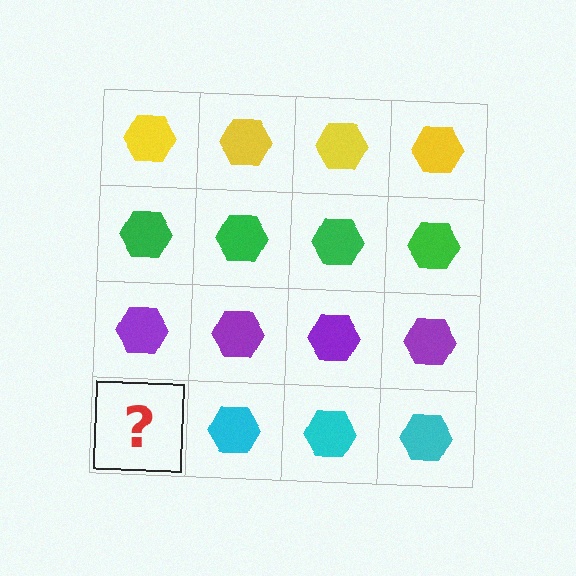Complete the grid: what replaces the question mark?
The question mark should be replaced with a cyan hexagon.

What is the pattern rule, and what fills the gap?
The rule is that each row has a consistent color. The gap should be filled with a cyan hexagon.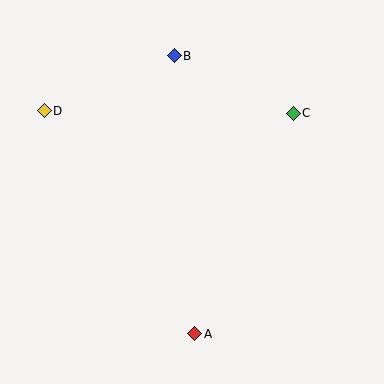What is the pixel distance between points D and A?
The distance between D and A is 269 pixels.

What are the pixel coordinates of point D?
Point D is at (44, 111).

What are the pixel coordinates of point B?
Point B is at (174, 56).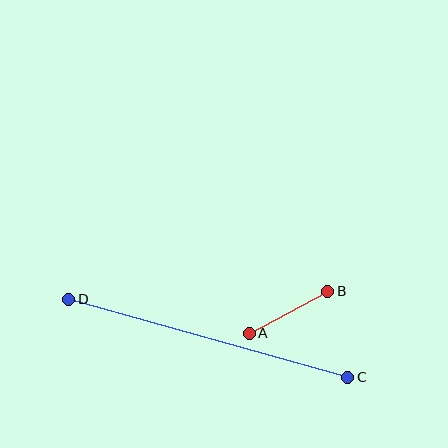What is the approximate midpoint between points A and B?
The midpoint is at approximately (289, 312) pixels.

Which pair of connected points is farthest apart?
Points C and D are farthest apart.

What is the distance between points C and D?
The distance is approximately 290 pixels.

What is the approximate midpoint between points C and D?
The midpoint is at approximately (208, 338) pixels.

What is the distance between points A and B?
The distance is approximately 89 pixels.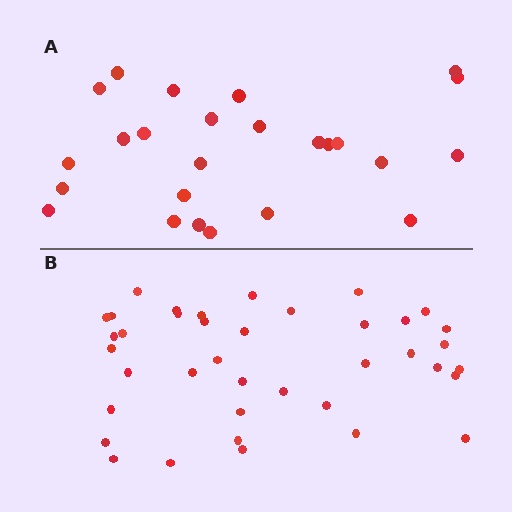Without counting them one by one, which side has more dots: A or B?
Region B (the bottom region) has more dots.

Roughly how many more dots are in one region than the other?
Region B has approximately 15 more dots than region A.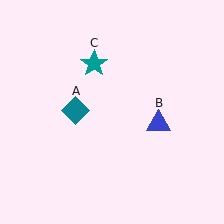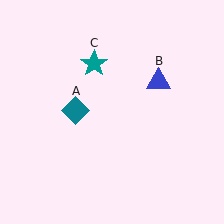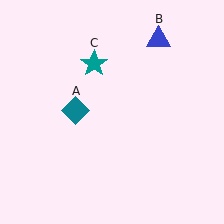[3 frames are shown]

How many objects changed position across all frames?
1 object changed position: blue triangle (object B).